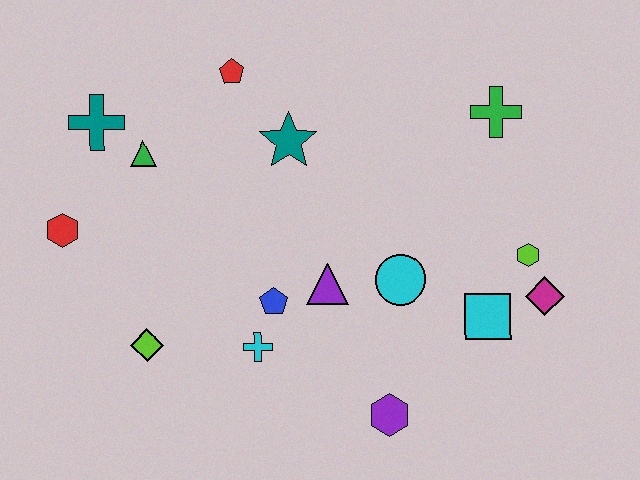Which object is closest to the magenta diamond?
The lime hexagon is closest to the magenta diamond.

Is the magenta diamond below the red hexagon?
Yes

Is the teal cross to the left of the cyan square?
Yes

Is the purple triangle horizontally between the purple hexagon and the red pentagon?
Yes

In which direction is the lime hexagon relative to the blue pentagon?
The lime hexagon is to the right of the blue pentagon.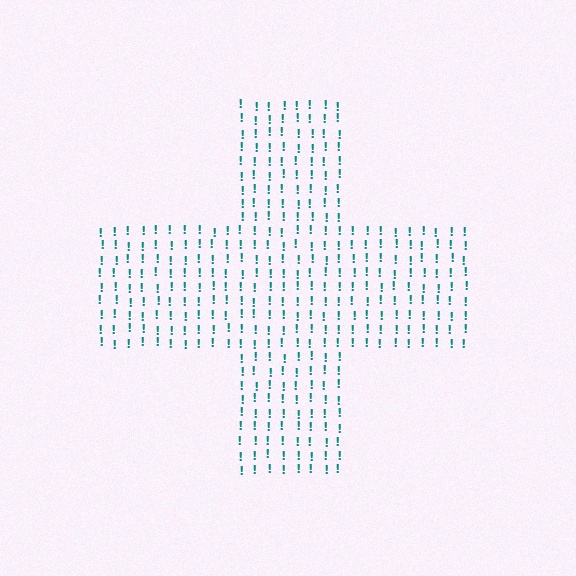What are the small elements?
The small elements are exclamation marks.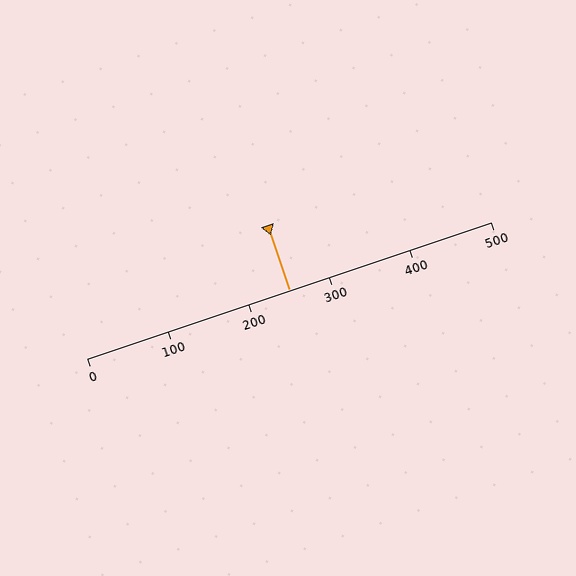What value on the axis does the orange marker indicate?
The marker indicates approximately 250.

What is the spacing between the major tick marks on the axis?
The major ticks are spaced 100 apart.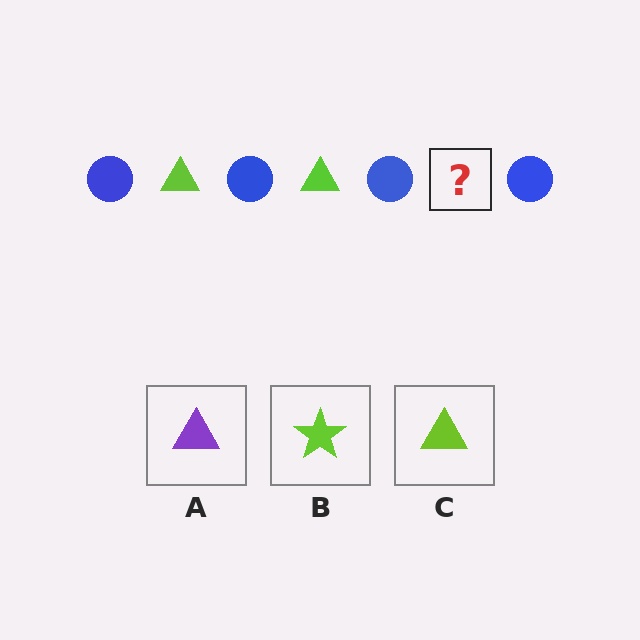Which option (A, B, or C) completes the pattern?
C.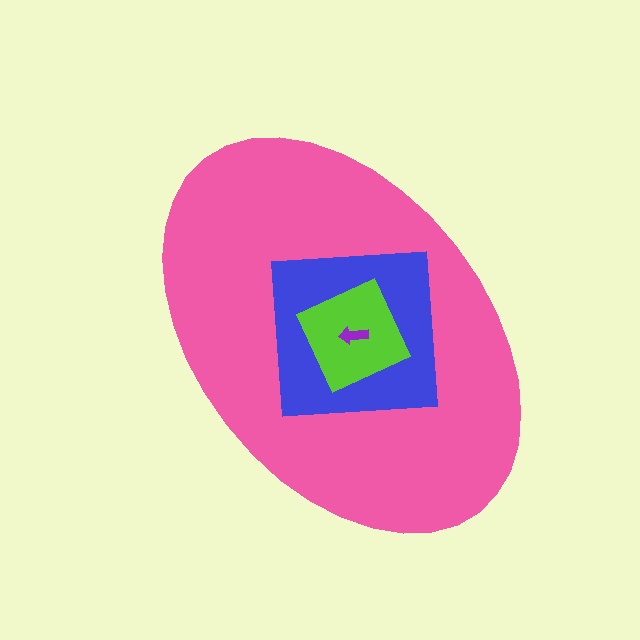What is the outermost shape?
The pink ellipse.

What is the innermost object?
The purple arrow.